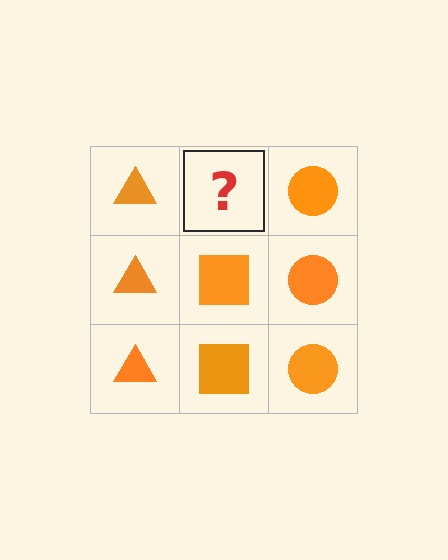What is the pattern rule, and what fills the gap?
The rule is that each column has a consistent shape. The gap should be filled with an orange square.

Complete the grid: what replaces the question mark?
The question mark should be replaced with an orange square.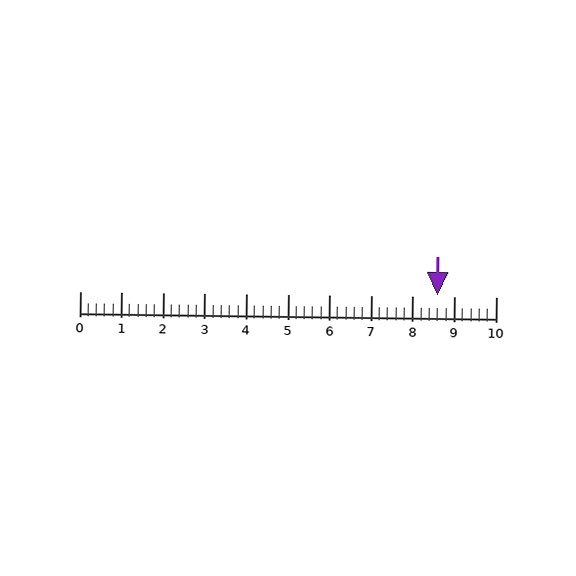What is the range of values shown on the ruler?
The ruler shows values from 0 to 10.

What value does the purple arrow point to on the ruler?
The purple arrow points to approximately 8.6.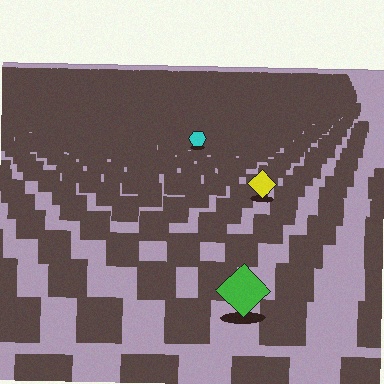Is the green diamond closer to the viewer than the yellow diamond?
Yes. The green diamond is closer — you can tell from the texture gradient: the ground texture is coarser near it.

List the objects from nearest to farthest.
From nearest to farthest: the green diamond, the yellow diamond, the cyan hexagon.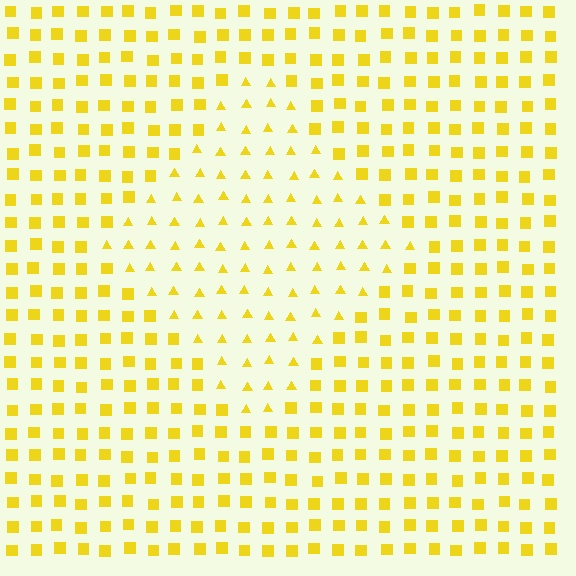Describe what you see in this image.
The image is filled with small yellow elements arranged in a uniform grid. A diamond-shaped region contains triangles, while the surrounding area contains squares. The boundary is defined purely by the change in element shape.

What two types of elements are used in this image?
The image uses triangles inside the diamond region and squares outside it.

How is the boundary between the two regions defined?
The boundary is defined by a change in element shape: triangles inside vs. squares outside. All elements share the same color and spacing.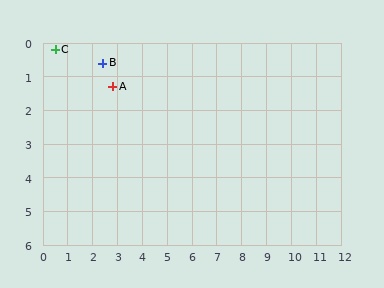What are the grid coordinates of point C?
Point C is at approximately (0.5, 0.2).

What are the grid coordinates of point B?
Point B is at approximately (2.4, 0.6).